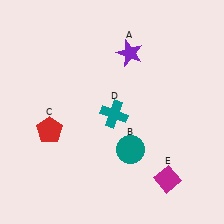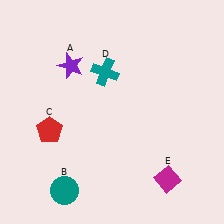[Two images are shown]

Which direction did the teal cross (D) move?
The teal cross (D) moved up.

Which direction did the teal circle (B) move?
The teal circle (B) moved left.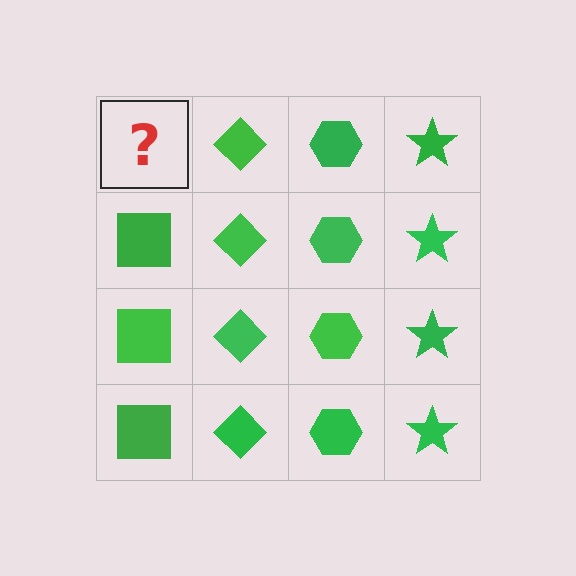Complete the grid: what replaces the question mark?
The question mark should be replaced with a green square.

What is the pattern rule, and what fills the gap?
The rule is that each column has a consistent shape. The gap should be filled with a green square.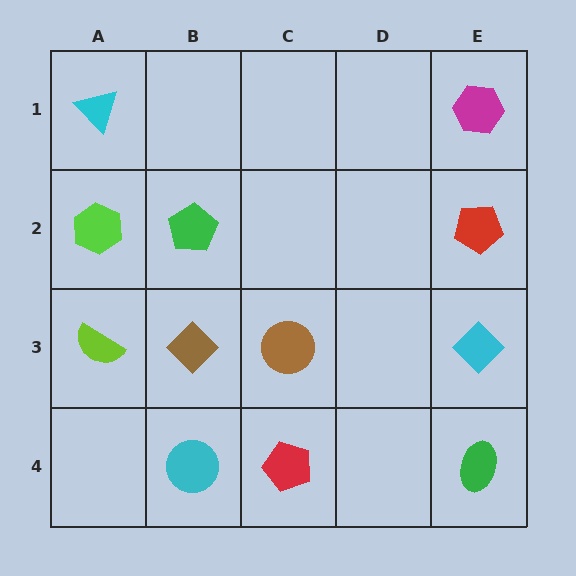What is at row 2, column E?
A red pentagon.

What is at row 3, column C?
A brown circle.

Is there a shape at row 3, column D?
No, that cell is empty.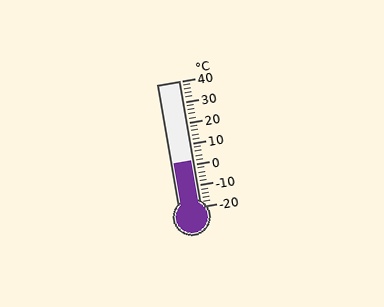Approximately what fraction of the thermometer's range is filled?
The thermometer is filled to approximately 35% of its range.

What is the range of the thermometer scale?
The thermometer scale ranges from -20°C to 40°C.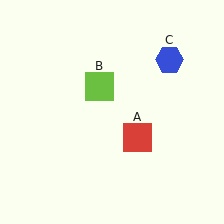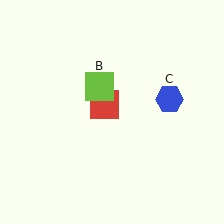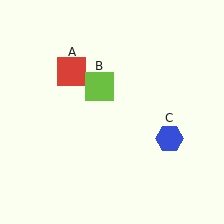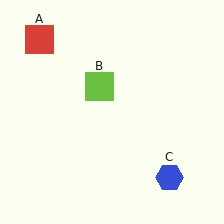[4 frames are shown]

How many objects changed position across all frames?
2 objects changed position: red square (object A), blue hexagon (object C).